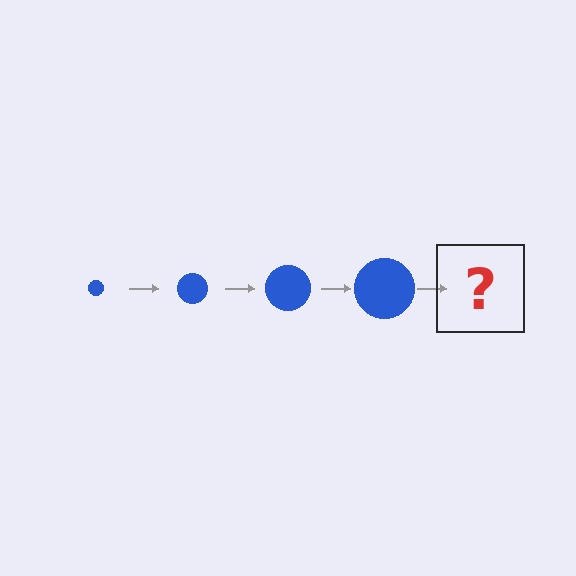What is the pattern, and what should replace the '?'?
The pattern is that the circle gets progressively larger each step. The '?' should be a blue circle, larger than the previous one.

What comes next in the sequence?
The next element should be a blue circle, larger than the previous one.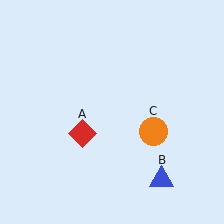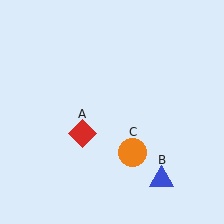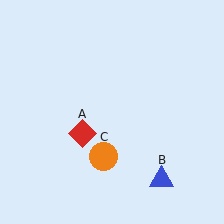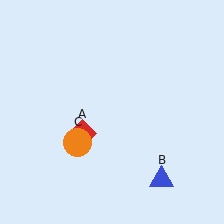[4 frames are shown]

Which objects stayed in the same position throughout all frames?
Red diamond (object A) and blue triangle (object B) remained stationary.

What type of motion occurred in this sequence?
The orange circle (object C) rotated clockwise around the center of the scene.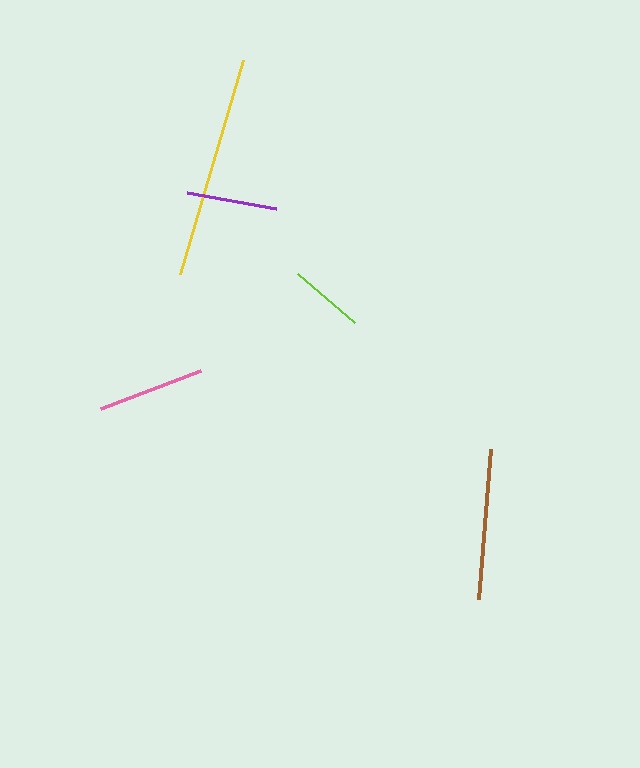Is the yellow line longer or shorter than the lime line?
The yellow line is longer than the lime line.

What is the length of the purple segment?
The purple segment is approximately 90 pixels long.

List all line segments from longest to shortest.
From longest to shortest: yellow, brown, pink, purple, lime.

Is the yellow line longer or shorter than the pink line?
The yellow line is longer than the pink line.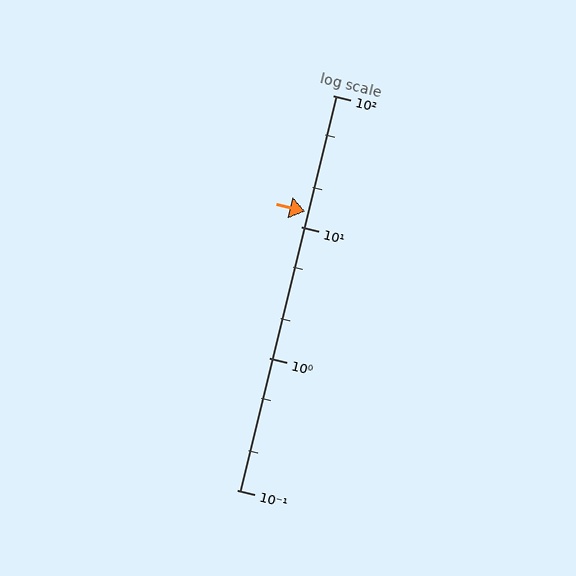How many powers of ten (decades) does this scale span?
The scale spans 3 decades, from 0.1 to 100.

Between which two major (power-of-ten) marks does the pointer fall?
The pointer is between 10 and 100.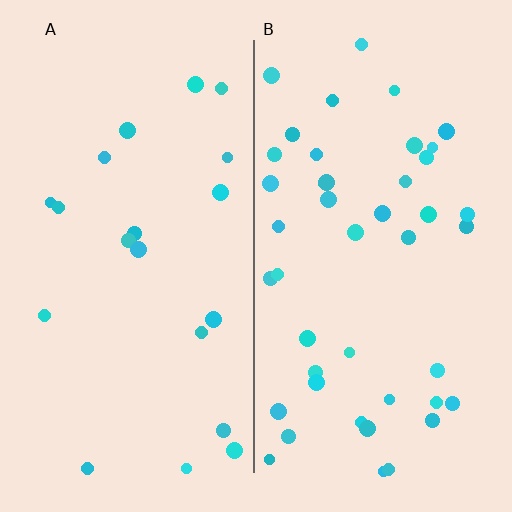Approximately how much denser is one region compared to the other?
Approximately 2.2× — region B over region A.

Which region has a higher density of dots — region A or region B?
B (the right).